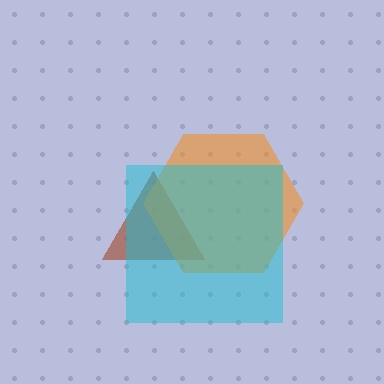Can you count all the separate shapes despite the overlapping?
Yes, there are 3 separate shapes.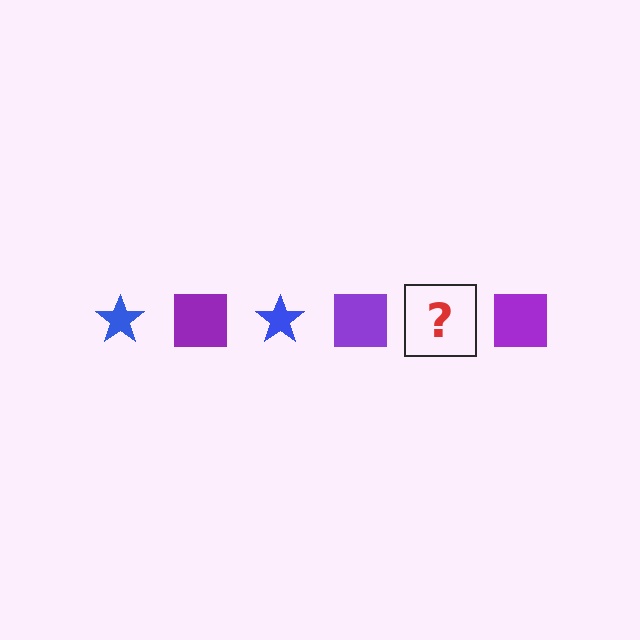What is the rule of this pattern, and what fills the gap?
The rule is that the pattern alternates between blue star and purple square. The gap should be filled with a blue star.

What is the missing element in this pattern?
The missing element is a blue star.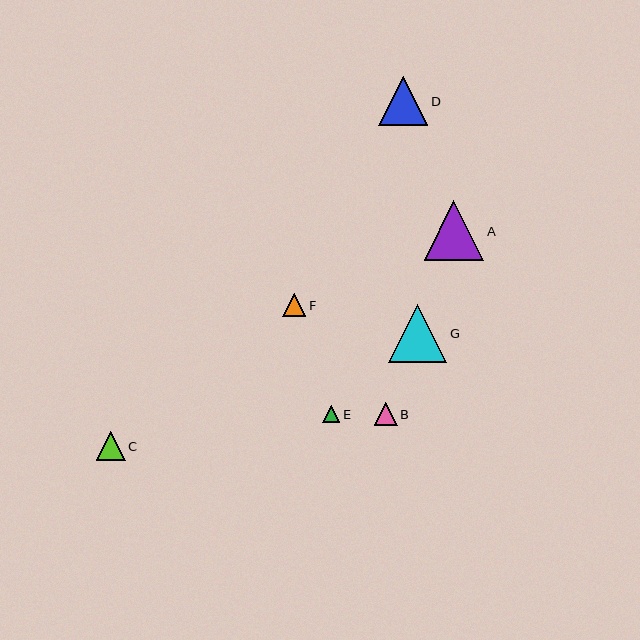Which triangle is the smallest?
Triangle E is the smallest with a size of approximately 17 pixels.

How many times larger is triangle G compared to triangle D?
Triangle G is approximately 1.2 times the size of triangle D.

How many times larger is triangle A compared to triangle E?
Triangle A is approximately 3.5 times the size of triangle E.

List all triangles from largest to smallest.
From largest to smallest: A, G, D, C, B, F, E.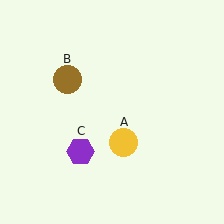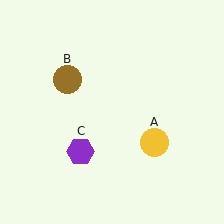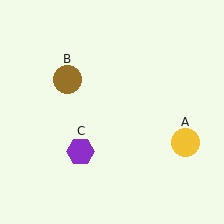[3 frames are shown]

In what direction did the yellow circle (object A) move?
The yellow circle (object A) moved right.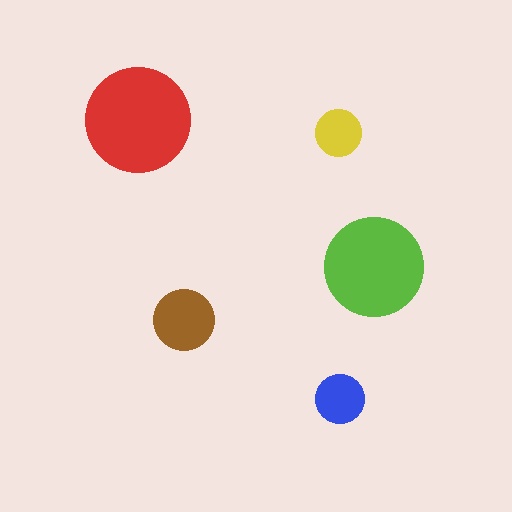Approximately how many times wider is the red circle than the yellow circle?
About 2.5 times wider.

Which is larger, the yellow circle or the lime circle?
The lime one.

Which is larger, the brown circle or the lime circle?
The lime one.